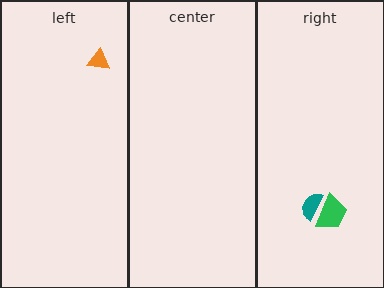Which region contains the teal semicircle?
The right region.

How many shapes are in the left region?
1.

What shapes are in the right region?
The teal semicircle, the green trapezoid.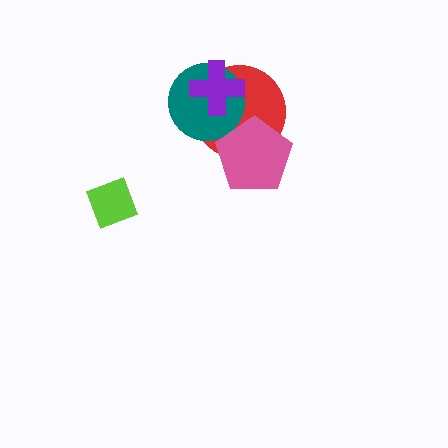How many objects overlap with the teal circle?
2 objects overlap with the teal circle.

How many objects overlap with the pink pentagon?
1 object overlaps with the pink pentagon.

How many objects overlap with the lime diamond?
0 objects overlap with the lime diamond.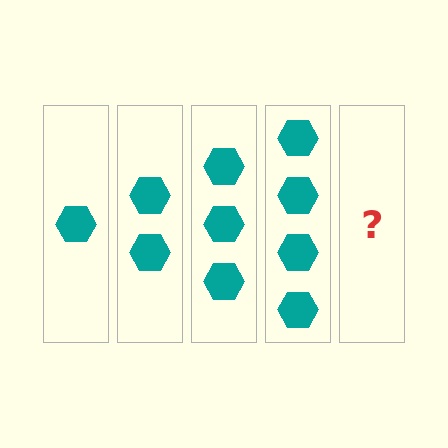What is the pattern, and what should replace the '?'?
The pattern is that each step adds one more hexagon. The '?' should be 5 hexagons.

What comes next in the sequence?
The next element should be 5 hexagons.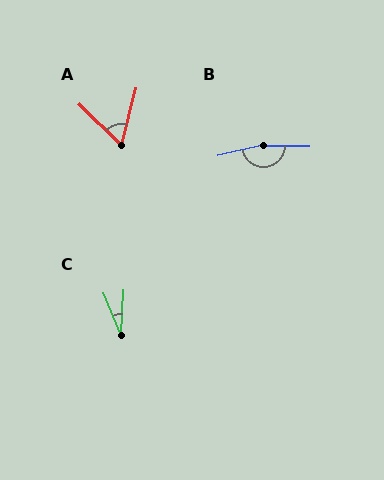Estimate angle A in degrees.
Approximately 60 degrees.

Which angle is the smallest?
C, at approximately 25 degrees.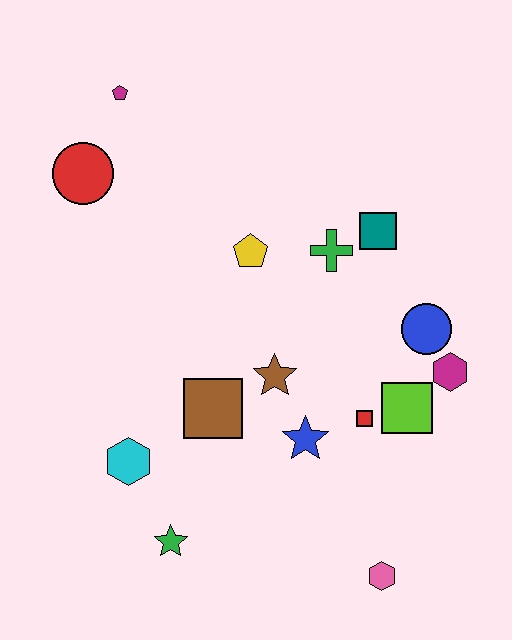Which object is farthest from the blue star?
The magenta pentagon is farthest from the blue star.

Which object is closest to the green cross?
The teal square is closest to the green cross.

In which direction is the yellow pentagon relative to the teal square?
The yellow pentagon is to the left of the teal square.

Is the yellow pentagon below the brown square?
No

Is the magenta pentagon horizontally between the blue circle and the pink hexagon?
No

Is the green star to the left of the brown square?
Yes